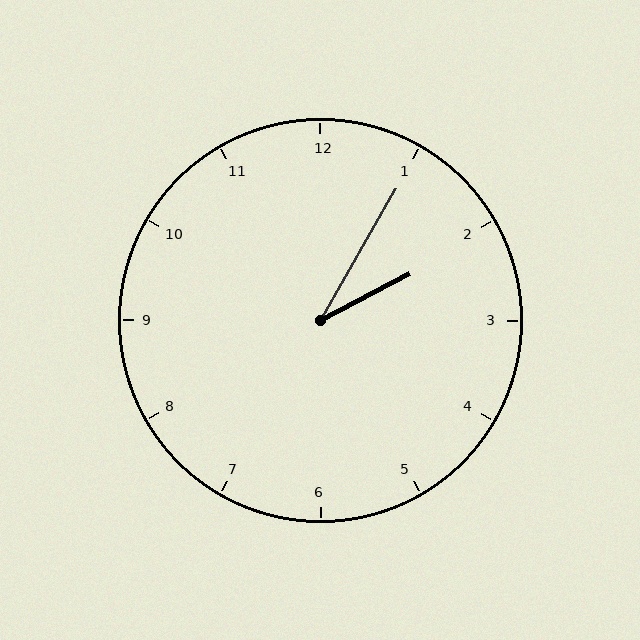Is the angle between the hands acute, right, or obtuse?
It is acute.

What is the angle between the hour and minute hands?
Approximately 32 degrees.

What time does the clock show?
2:05.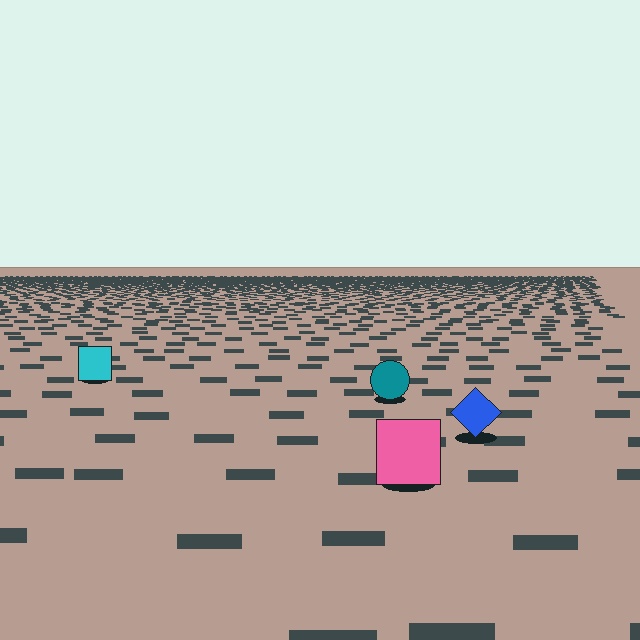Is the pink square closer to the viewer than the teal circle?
Yes. The pink square is closer — you can tell from the texture gradient: the ground texture is coarser near it.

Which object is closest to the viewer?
The pink square is closest. The texture marks near it are larger and more spread out.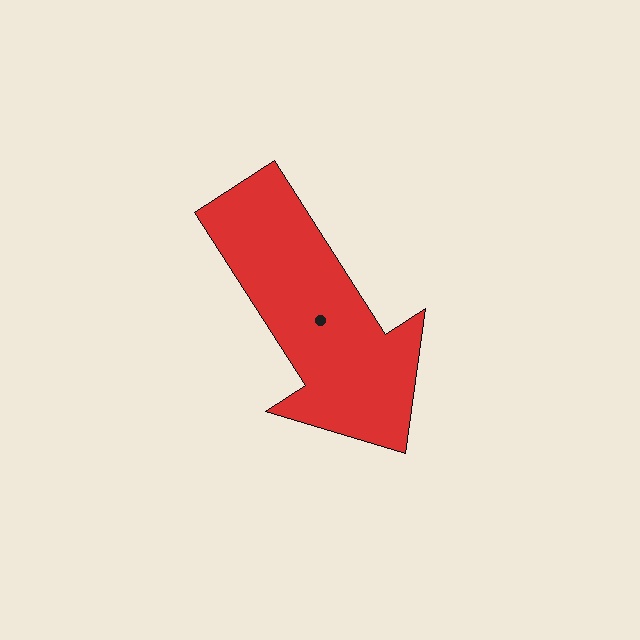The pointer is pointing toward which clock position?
Roughly 5 o'clock.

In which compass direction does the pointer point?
Southeast.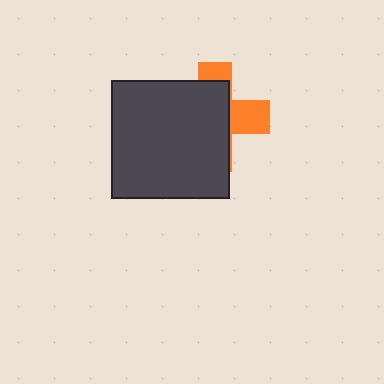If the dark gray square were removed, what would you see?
You would see the complete orange cross.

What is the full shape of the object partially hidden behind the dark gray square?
The partially hidden object is an orange cross.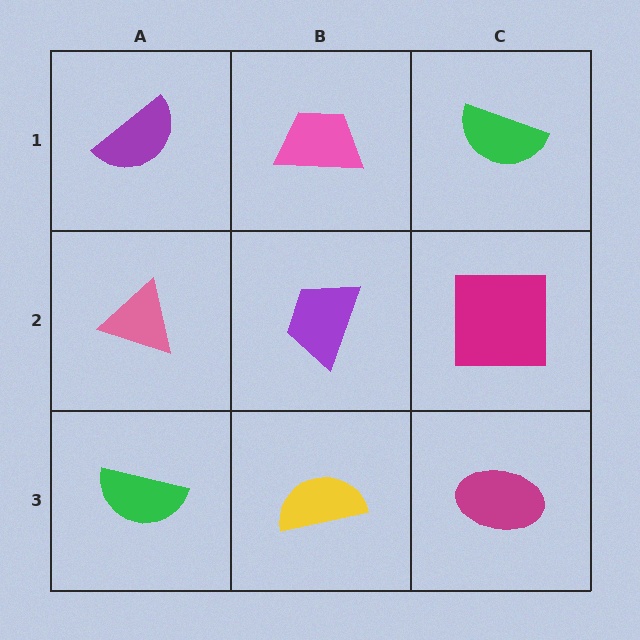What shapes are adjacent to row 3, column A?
A pink triangle (row 2, column A), a yellow semicircle (row 3, column B).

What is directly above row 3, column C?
A magenta square.